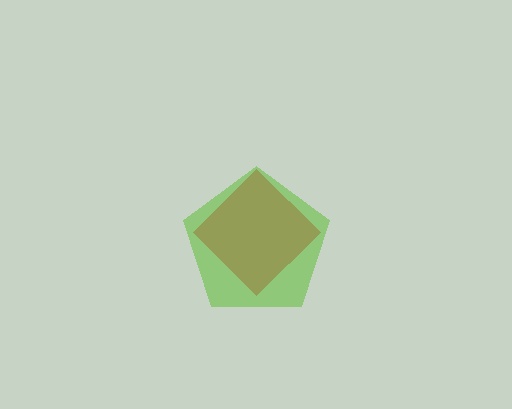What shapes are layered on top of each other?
The layered shapes are: a red diamond, a lime pentagon.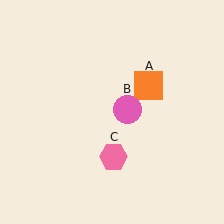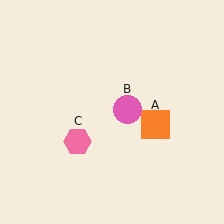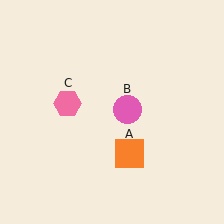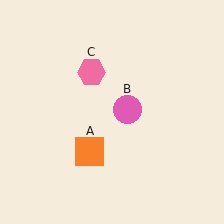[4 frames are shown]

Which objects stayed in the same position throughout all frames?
Pink circle (object B) remained stationary.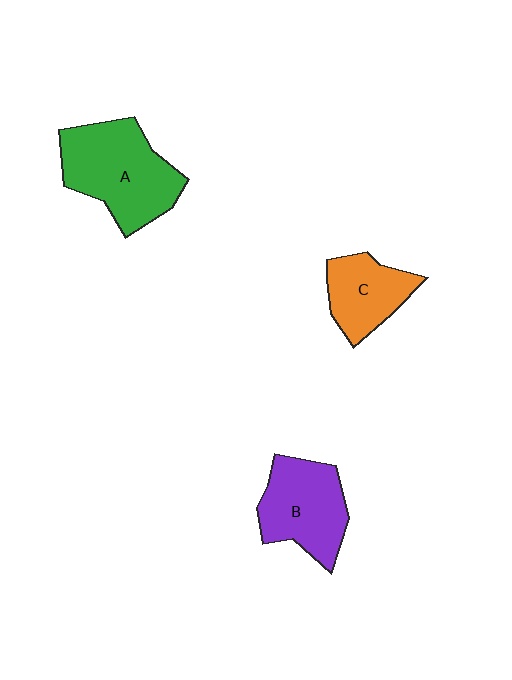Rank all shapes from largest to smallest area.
From largest to smallest: A (green), B (purple), C (orange).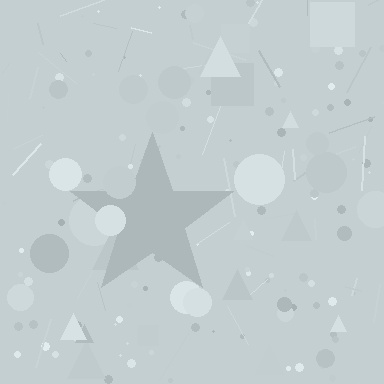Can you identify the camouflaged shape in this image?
The camouflaged shape is a star.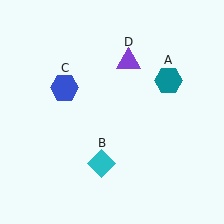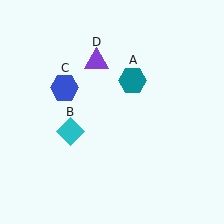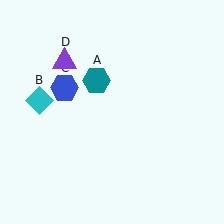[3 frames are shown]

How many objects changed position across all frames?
3 objects changed position: teal hexagon (object A), cyan diamond (object B), purple triangle (object D).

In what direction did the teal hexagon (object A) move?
The teal hexagon (object A) moved left.